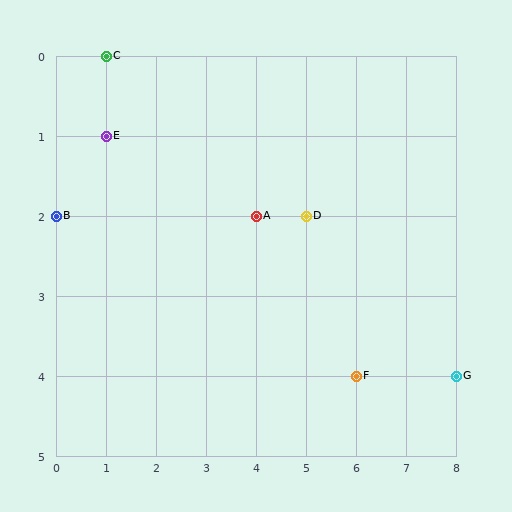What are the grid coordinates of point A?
Point A is at grid coordinates (4, 2).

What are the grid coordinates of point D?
Point D is at grid coordinates (5, 2).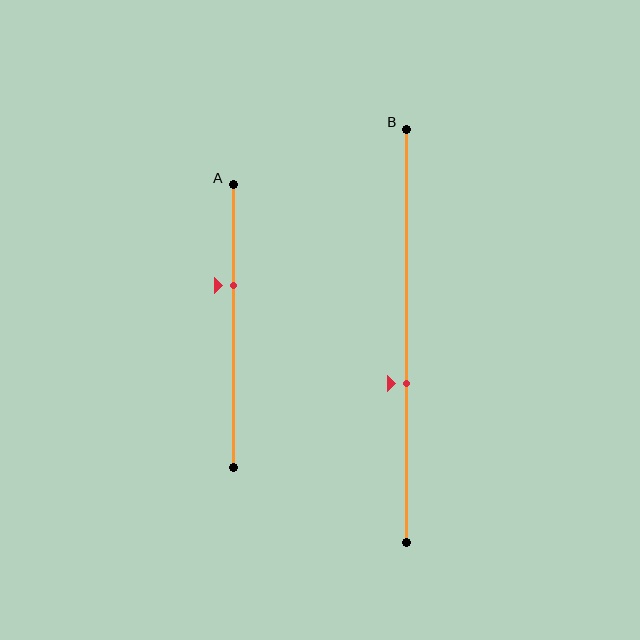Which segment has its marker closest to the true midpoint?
Segment B has its marker closest to the true midpoint.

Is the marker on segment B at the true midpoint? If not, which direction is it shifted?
No, the marker on segment B is shifted downward by about 11% of the segment length.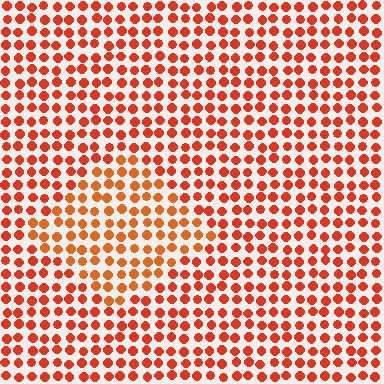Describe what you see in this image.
The image is filled with small red elements in a uniform arrangement. A diamond-shaped region is visible where the elements are tinted to a slightly different hue, forming a subtle color boundary.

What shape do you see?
I see a diamond.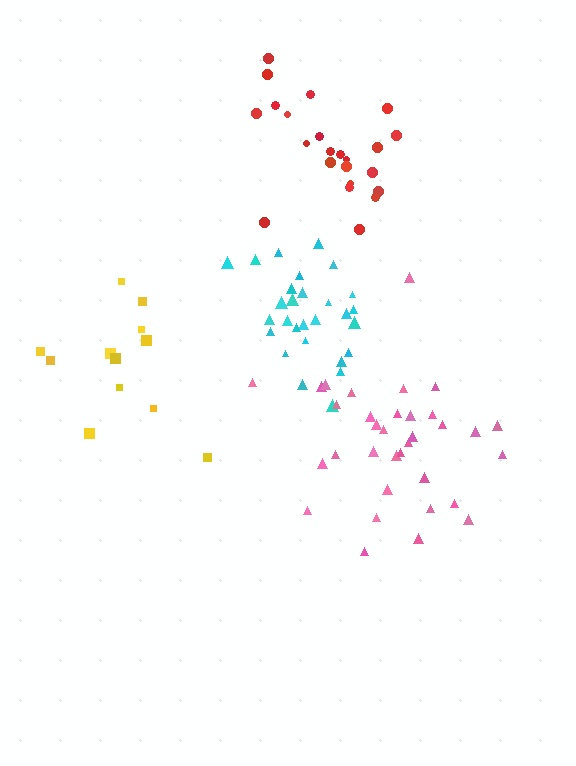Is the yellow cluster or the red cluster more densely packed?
Red.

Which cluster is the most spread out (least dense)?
Yellow.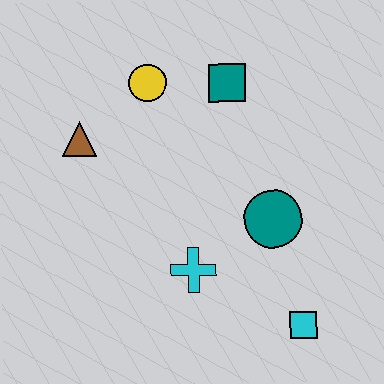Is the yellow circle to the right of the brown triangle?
Yes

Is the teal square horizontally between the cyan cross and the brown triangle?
No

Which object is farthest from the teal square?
The cyan square is farthest from the teal square.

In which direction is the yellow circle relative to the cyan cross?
The yellow circle is above the cyan cross.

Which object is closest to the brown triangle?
The yellow circle is closest to the brown triangle.